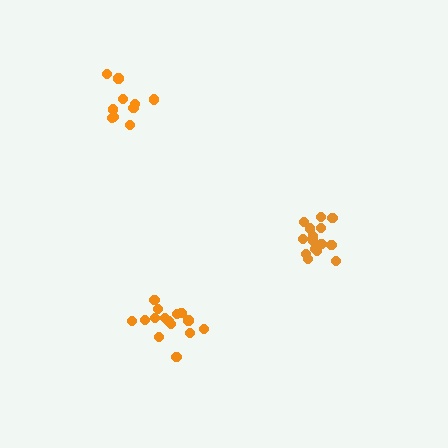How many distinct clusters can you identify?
There are 3 distinct clusters.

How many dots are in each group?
Group 1: 10 dots, Group 2: 15 dots, Group 3: 15 dots (40 total).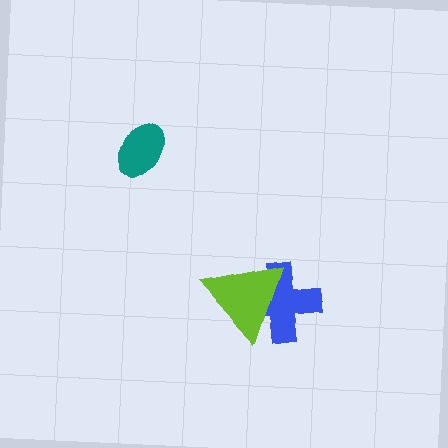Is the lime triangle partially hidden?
No, no other shape covers it.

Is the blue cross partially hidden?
Yes, it is partially covered by another shape.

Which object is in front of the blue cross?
The lime triangle is in front of the blue cross.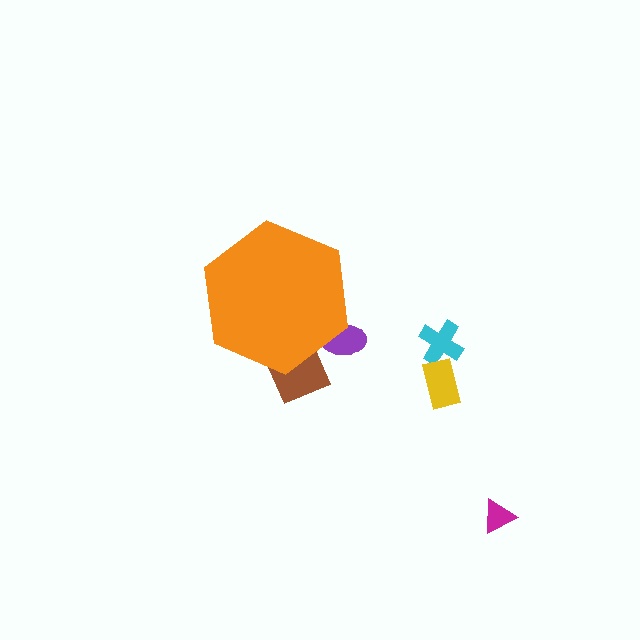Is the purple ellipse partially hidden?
Yes, the purple ellipse is partially hidden behind the orange hexagon.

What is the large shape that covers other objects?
An orange hexagon.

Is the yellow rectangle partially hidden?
No, the yellow rectangle is fully visible.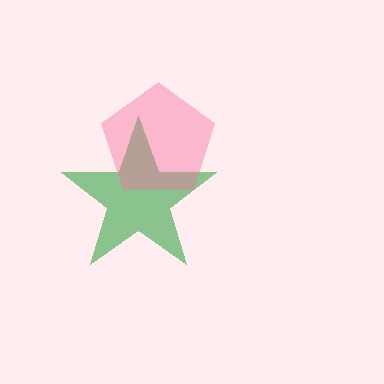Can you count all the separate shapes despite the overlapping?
Yes, there are 2 separate shapes.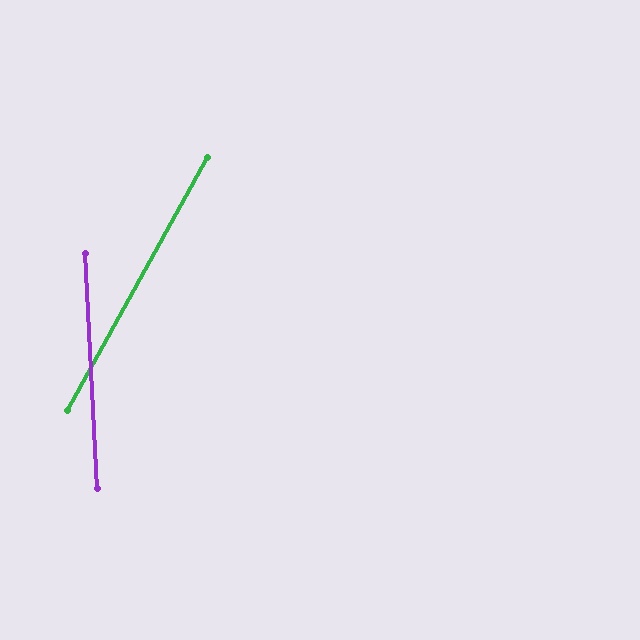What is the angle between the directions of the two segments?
Approximately 32 degrees.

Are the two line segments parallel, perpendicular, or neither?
Neither parallel nor perpendicular — they differ by about 32°.